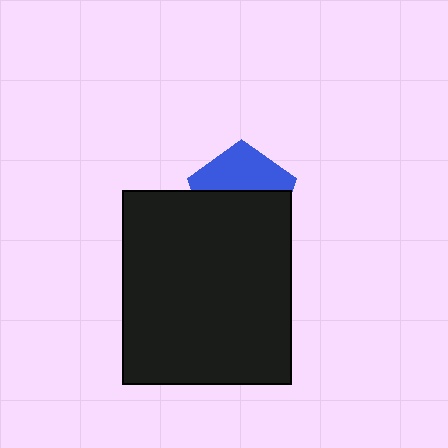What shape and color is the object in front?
The object in front is a black rectangle.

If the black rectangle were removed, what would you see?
You would see the complete blue pentagon.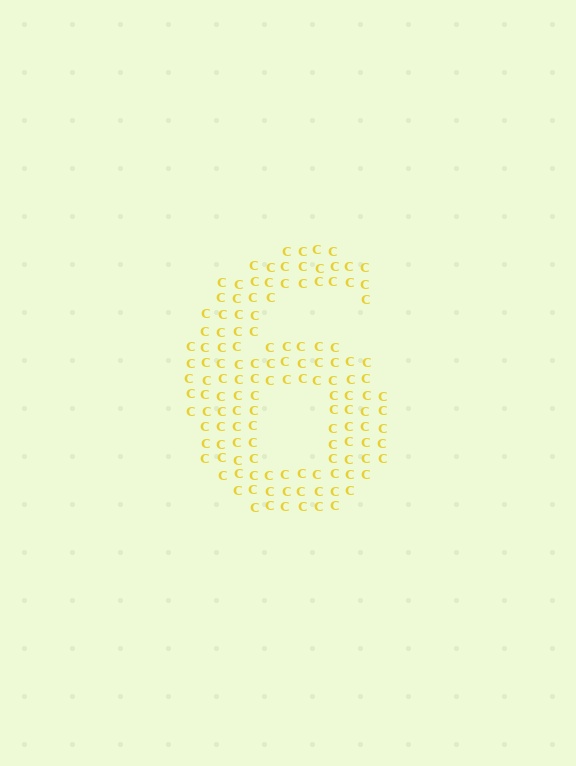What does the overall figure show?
The overall figure shows the digit 6.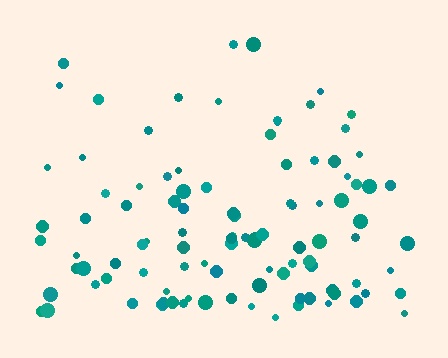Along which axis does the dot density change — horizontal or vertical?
Vertical.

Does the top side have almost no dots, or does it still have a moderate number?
Still a moderate number, just noticeably fewer than the bottom.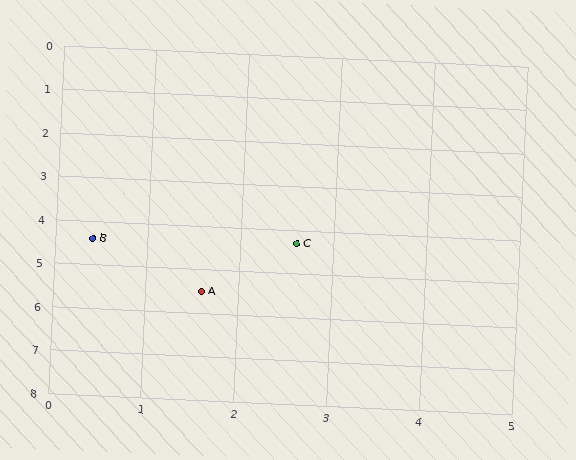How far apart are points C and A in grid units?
Points C and A are about 1.6 grid units apart.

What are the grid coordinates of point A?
Point A is at approximately (1.6, 5.5).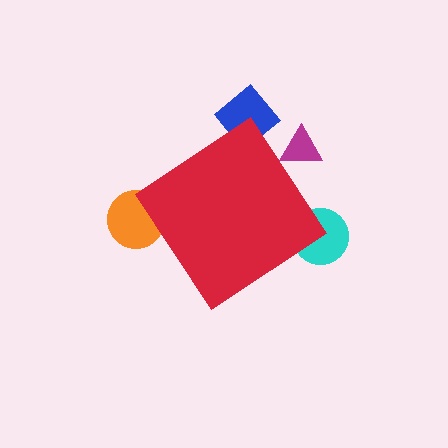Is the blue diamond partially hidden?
Yes, the blue diamond is partially hidden behind the red diamond.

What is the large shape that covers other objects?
A red diamond.